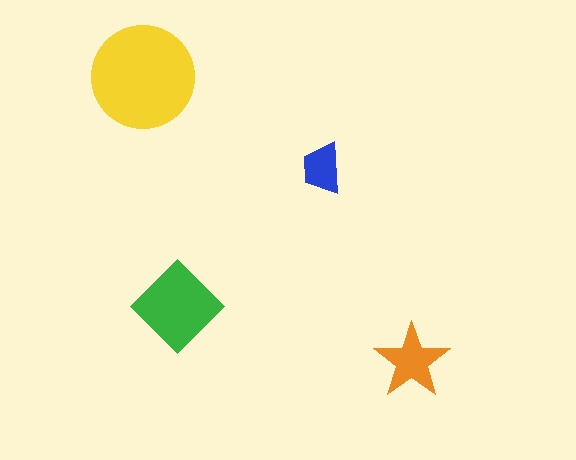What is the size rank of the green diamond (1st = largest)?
2nd.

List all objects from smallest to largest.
The blue trapezoid, the orange star, the green diamond, the yellow circle.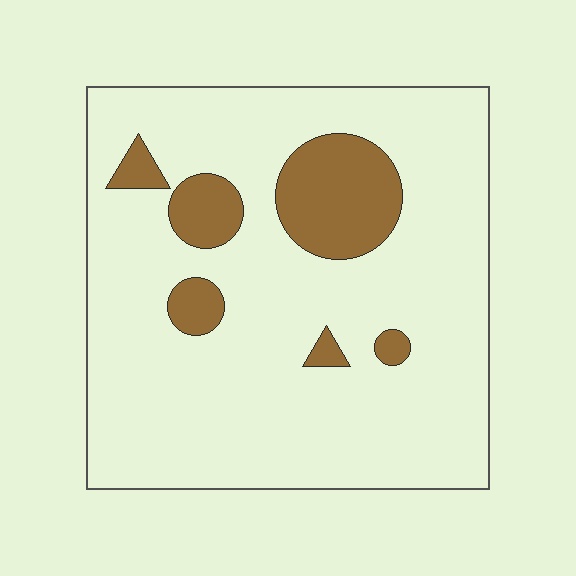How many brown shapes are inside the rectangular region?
6.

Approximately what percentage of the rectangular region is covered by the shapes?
Approximately 15%.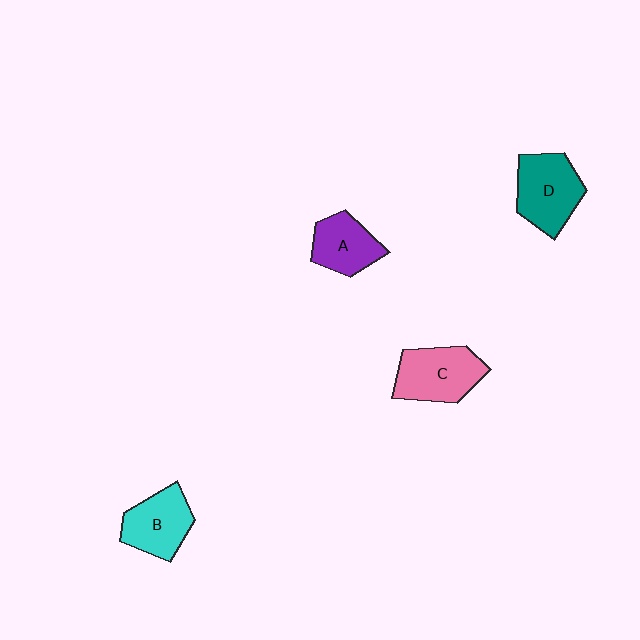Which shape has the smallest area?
Shape A (purple).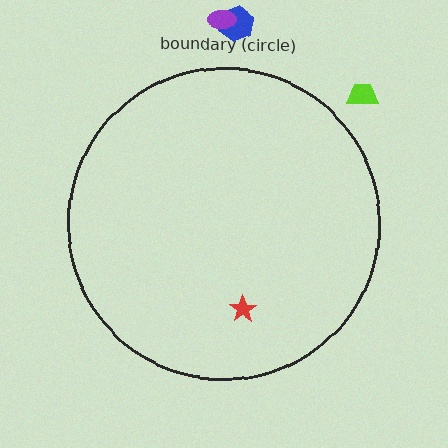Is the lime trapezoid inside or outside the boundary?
Outside.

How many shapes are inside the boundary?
1 inside, 3 outside.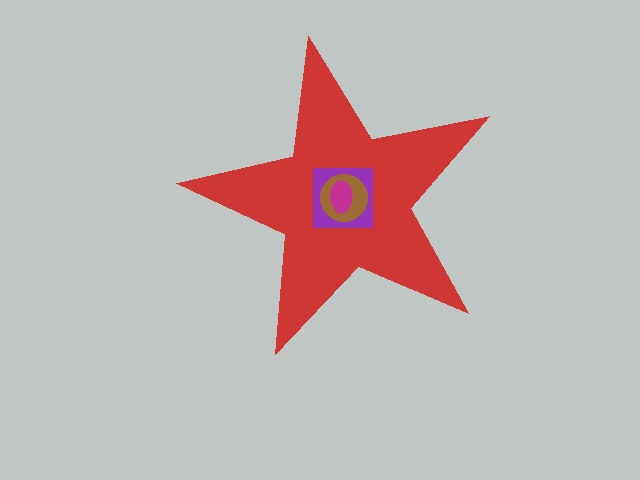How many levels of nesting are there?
4.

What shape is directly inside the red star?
The purple square.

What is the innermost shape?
The magenta ellipse.